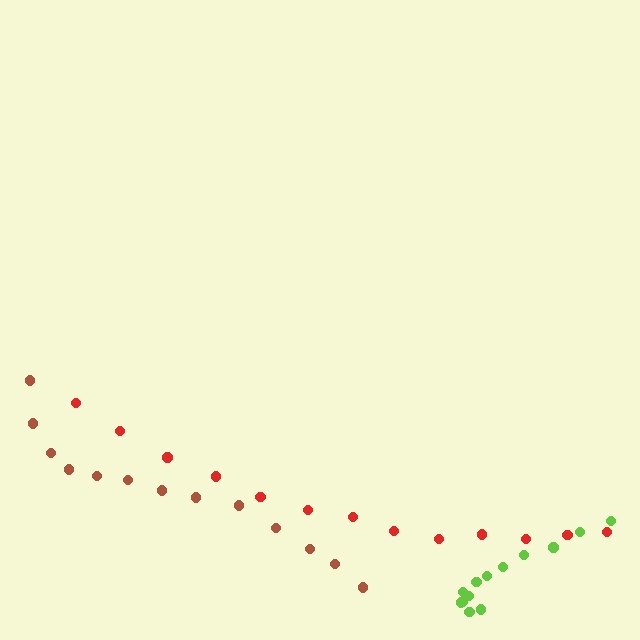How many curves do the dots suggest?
There are 3 distinct paths.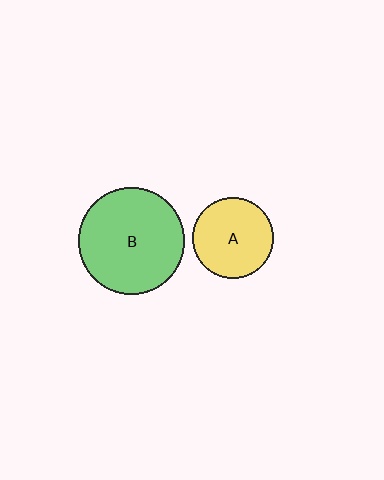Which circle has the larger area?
Circle B (green).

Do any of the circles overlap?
No, none of the circles overlap.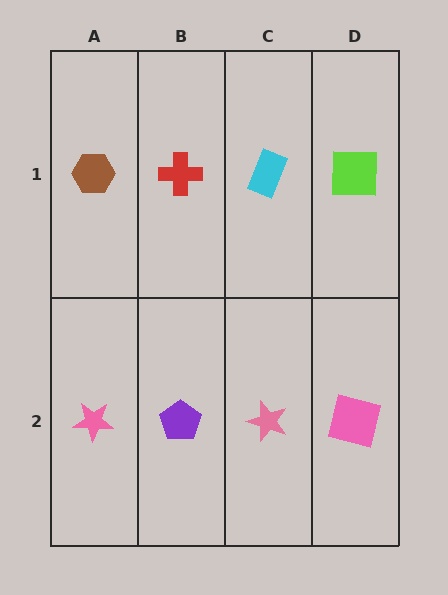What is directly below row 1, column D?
A pink square.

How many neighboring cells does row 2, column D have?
2.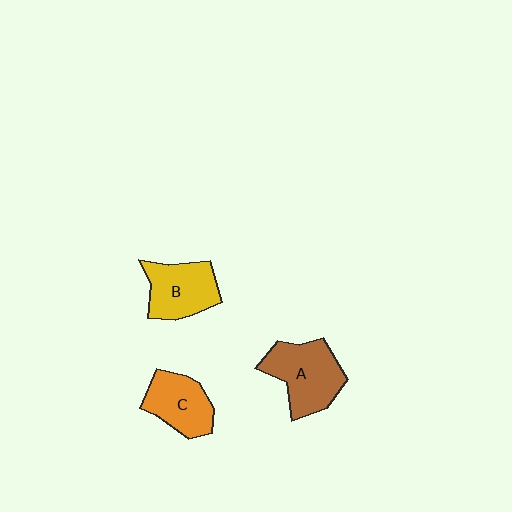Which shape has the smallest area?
Shape C (orange).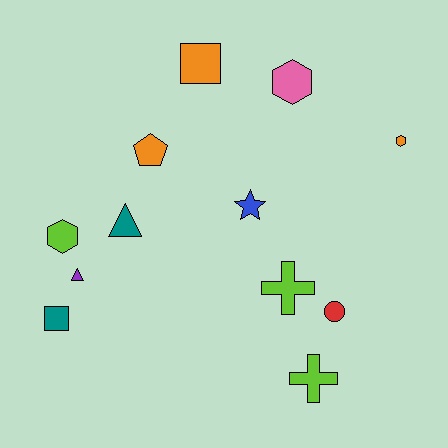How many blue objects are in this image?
There is 1 blue object.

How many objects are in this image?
There are 12 objects.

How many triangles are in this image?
There are 2 triangles.